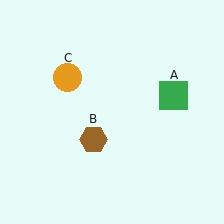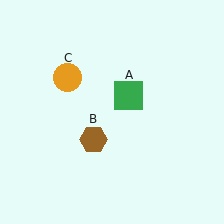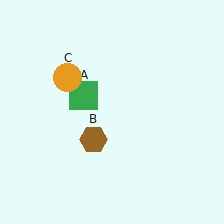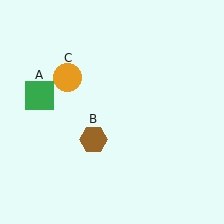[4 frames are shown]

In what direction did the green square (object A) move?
The green square (object A) moved left.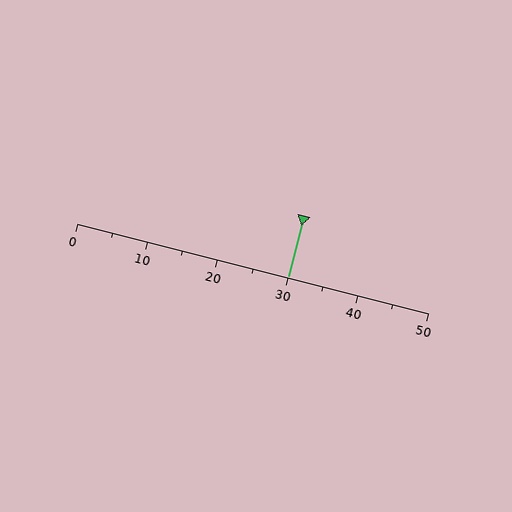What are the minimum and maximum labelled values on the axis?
The axis runs from 0 to 50.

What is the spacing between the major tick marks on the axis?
The major ticks are spaced 10 apart.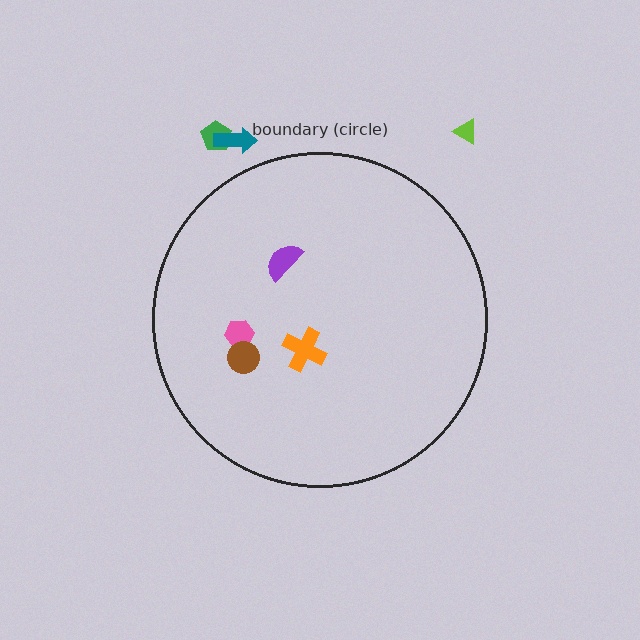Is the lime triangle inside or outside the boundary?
Outside.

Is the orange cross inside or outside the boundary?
Inside.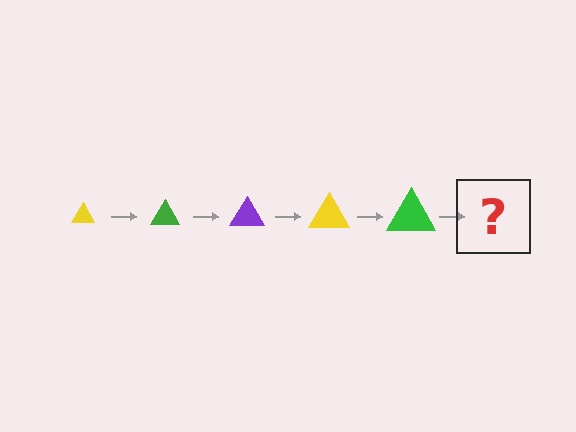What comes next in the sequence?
The next element should be a purple triangle, larger than the previous one.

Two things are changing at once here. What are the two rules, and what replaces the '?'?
The two rules are that the triangle grows larger each step and the color cycles through yellow, green, and purple. The '?' should be a purple triangle, larger than the previous one.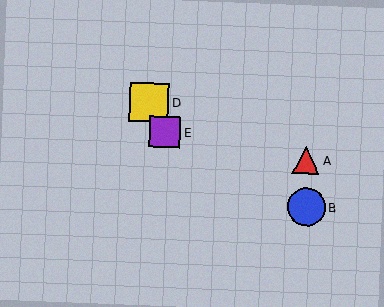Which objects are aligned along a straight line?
Objects C, D, E are aligned along a straight line.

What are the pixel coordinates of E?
Object E is at (165, 132).